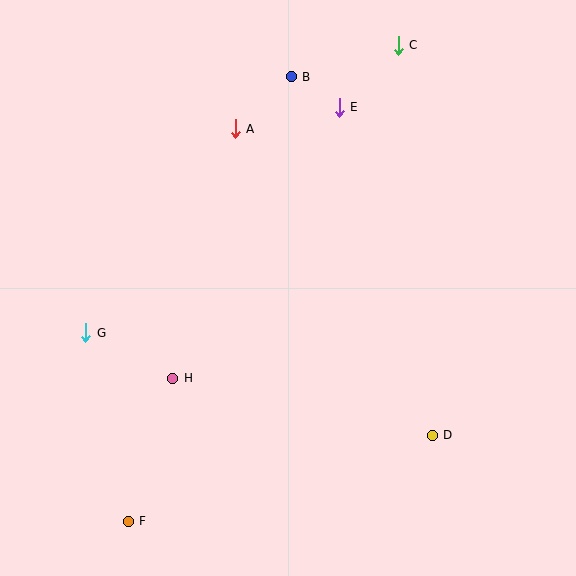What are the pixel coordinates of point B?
Point B is at (291, 77).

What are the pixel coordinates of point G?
Point G is at (86, 333).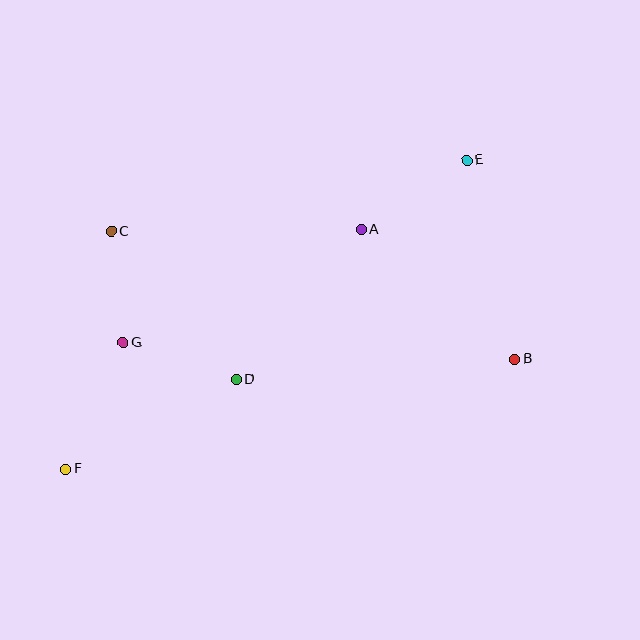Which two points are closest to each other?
Points C and G are closest to each other.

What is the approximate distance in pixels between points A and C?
The distance between A and C is approximately 250 pixels.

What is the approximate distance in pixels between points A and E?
The distance between A and E is approximately 126 pixels.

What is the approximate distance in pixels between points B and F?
The distance between B and F is approximately 462 pixels.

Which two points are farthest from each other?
Points E and F are farthest from each other.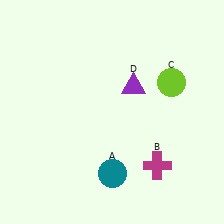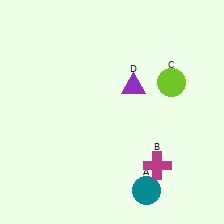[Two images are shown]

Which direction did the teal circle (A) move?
The teal circle (A) moved right.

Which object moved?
The teal circle (A) moved right.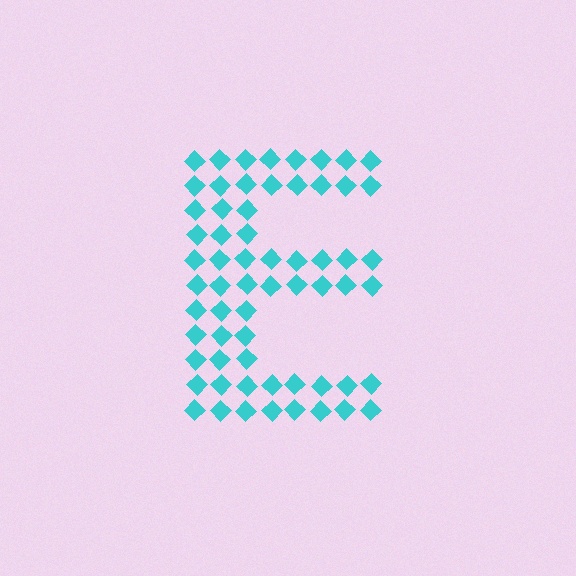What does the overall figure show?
The overall figure shows the letter E.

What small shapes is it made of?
It is made of small diamonds.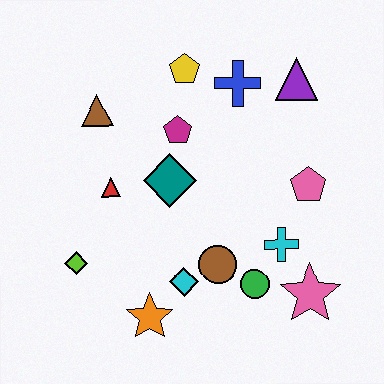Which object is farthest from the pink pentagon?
The lime diamond is farthest from the pink pentagon.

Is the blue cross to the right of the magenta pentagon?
Yes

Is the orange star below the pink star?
Yes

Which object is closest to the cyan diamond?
The brown circle is closest to the cyan diamond.